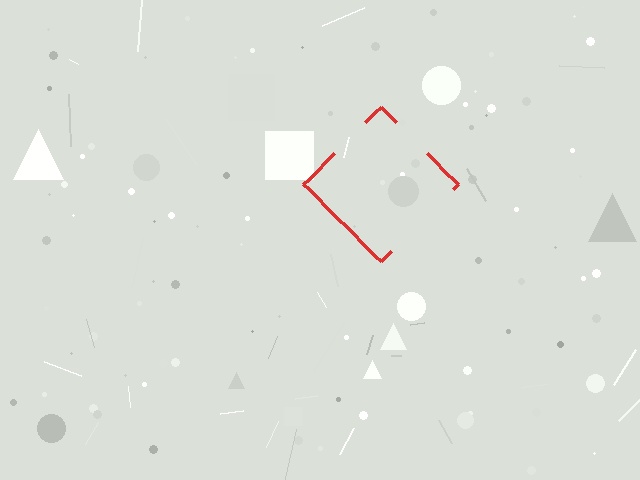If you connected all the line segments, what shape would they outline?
They would outline a diamond.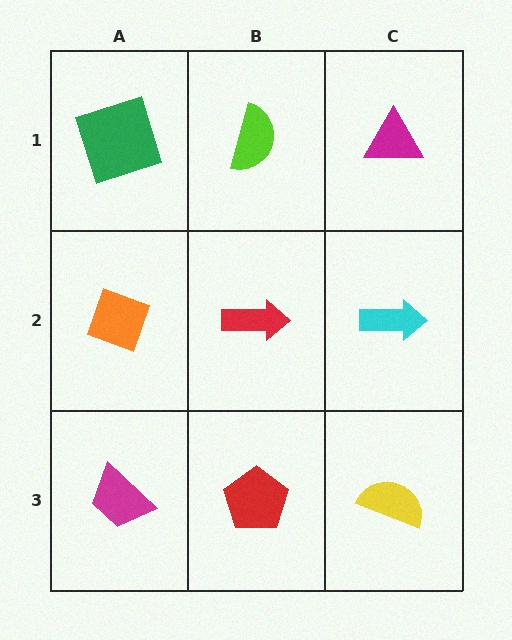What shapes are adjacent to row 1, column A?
An orange diamond (row 2, column A), a lime semicircle (row 1, column B).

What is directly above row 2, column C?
A magenta triangle.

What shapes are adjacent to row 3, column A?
An orange diamond (row 2, column A), a red pentagon (row 3, column B).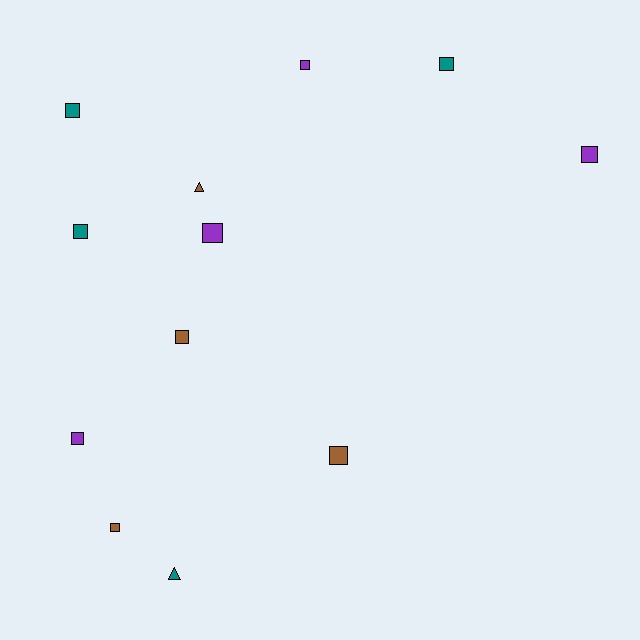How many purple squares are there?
There are 4 purple squares.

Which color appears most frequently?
Brown, with 4 objects.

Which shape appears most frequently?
Square, with 10 objects.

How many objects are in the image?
There are 12 objects.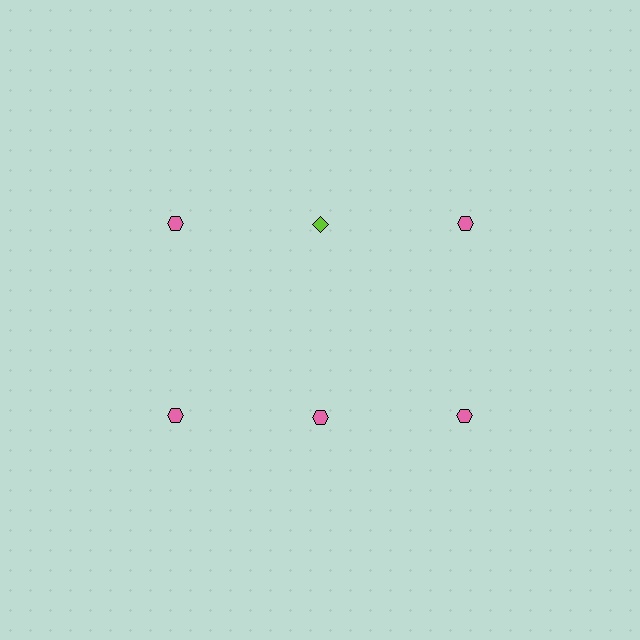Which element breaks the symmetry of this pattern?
The lime diamond in the top row, second from left column breaks the symmetry. All other shapes are pink hexagons.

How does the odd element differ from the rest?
It differs in both color (lime instead of pink) and shape (diamond instead of hexagon).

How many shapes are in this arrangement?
There are 6 shapes arranged in a grid pattern.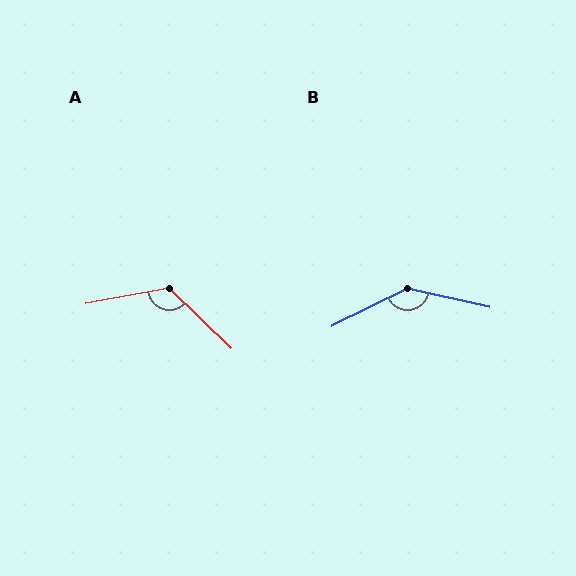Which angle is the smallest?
A, at approximately 126 degrees.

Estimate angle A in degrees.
Approximately 126 degrees.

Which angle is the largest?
B, at approximately 141 degrees.